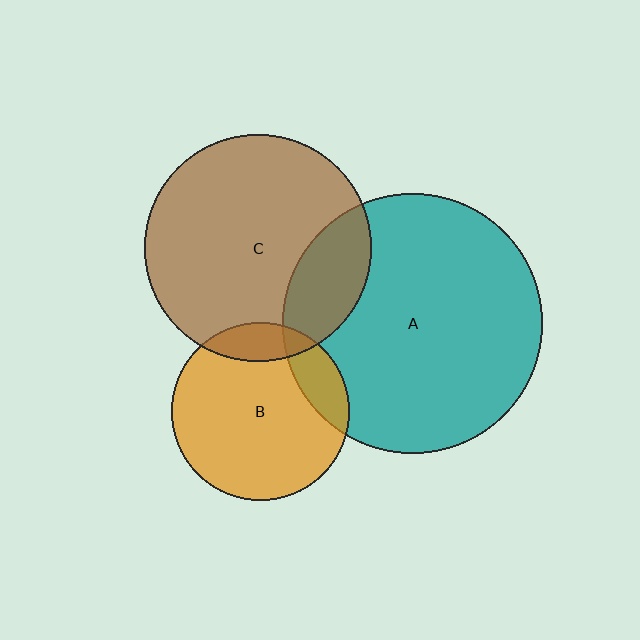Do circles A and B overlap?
Yes.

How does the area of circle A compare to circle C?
Approximately 1.3 times.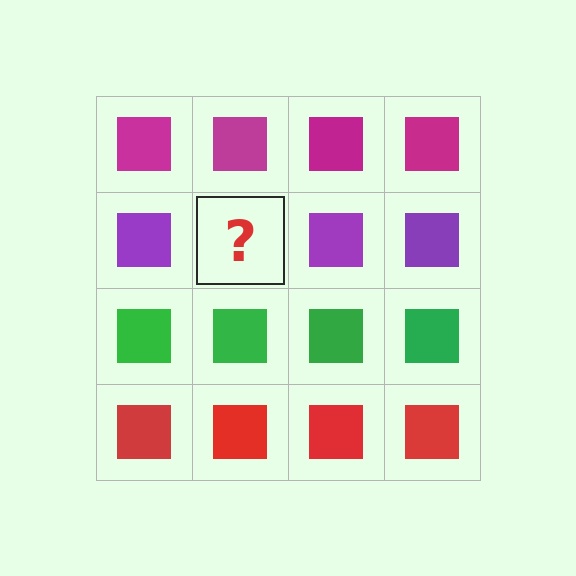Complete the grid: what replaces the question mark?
The question mark should be replaced with a purple square.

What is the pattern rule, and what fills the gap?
The rule is that each row has a consistent color. The gap should be filled with a purple square.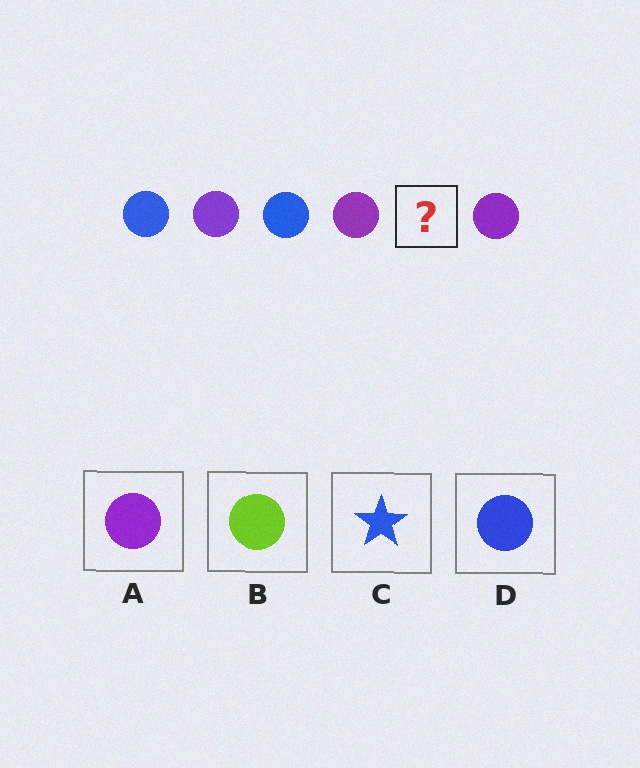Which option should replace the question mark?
Option D.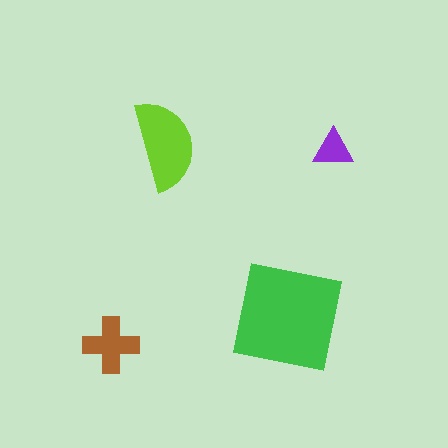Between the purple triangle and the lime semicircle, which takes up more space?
The lime semicircle.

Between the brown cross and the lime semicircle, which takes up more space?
The lime semicircle.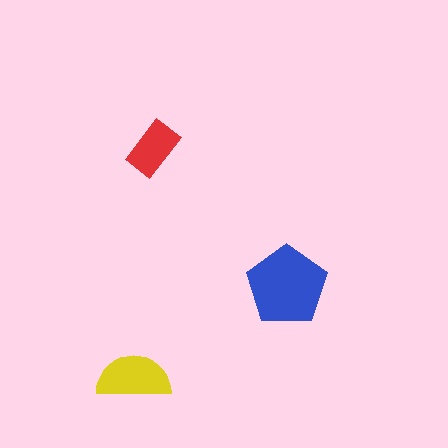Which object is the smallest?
The red rectangle.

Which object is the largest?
The blue pentagon.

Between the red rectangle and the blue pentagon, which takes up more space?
The blue pentagon.